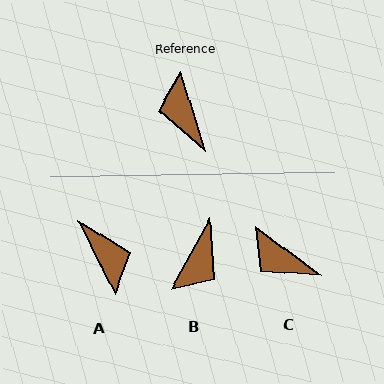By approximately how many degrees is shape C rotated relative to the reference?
Approximately 36 degrees counter-clockwise.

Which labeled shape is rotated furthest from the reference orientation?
A, about 171 degrees away.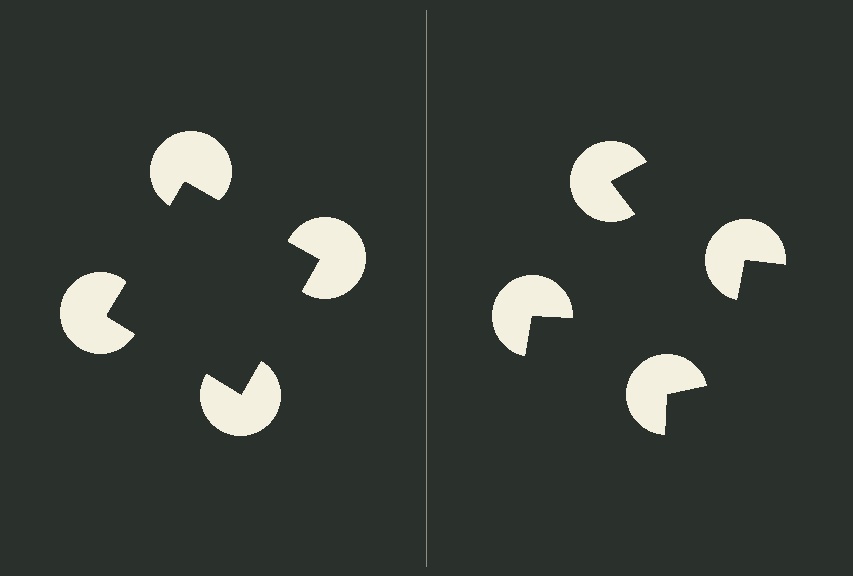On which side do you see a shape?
An illusory square appears on the left side. On the right side the wedge cuts are rotated, so no coherent shape forms.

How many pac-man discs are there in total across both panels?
8 — 4 on each side.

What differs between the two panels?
The pac-man discs are positioned identically on both sides; only the wedge orientations differ. On the left they align to a square; on the right they are misaligned.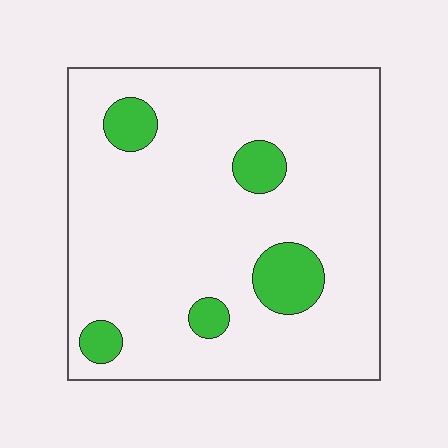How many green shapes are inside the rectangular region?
5.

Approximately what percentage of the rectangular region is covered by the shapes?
Approximately 10%.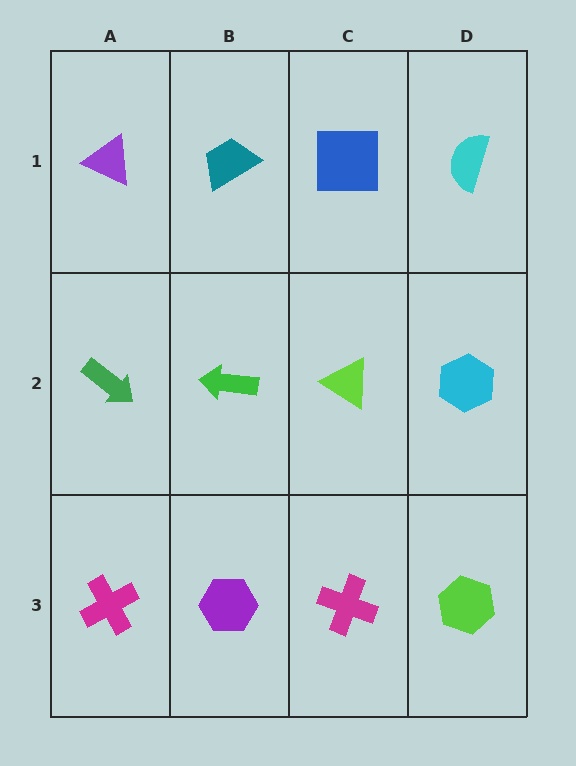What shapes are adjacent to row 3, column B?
A green arrow (row 2, column B), a magenta cross (row 3, column A), a magenta cross (row 3, column C).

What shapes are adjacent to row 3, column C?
A lime triangle (row 2, column C), a purple hexagon (row 3, column B), a lime hexagon (row 3, column D).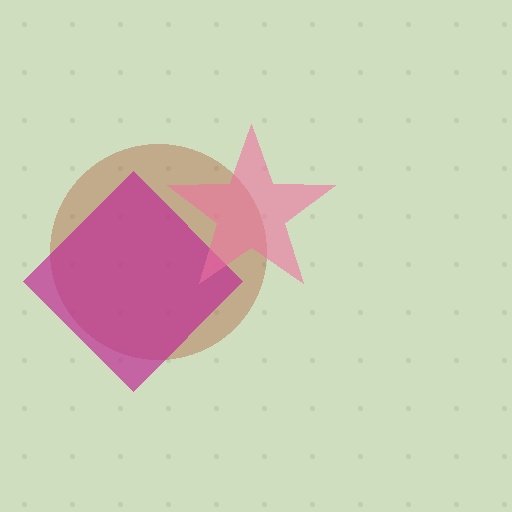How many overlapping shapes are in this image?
There are 3 overlapping shapes in the image.